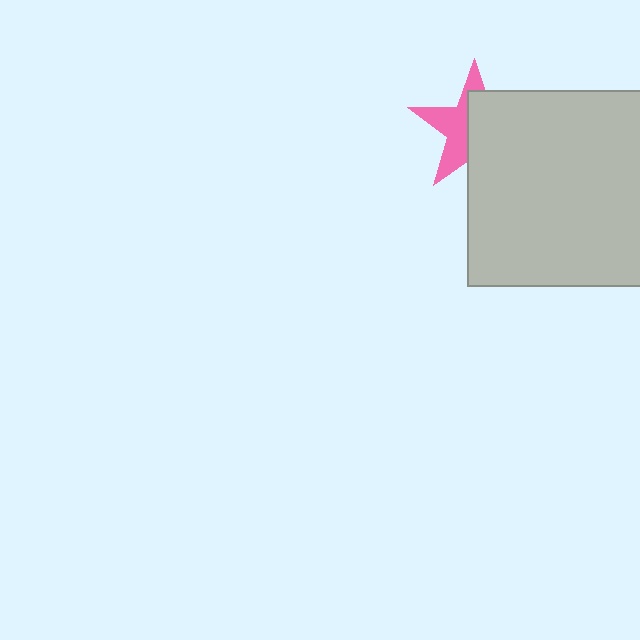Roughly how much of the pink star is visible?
About half of it is visible (roughly 45%).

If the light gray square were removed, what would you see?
You would see the complete pink star.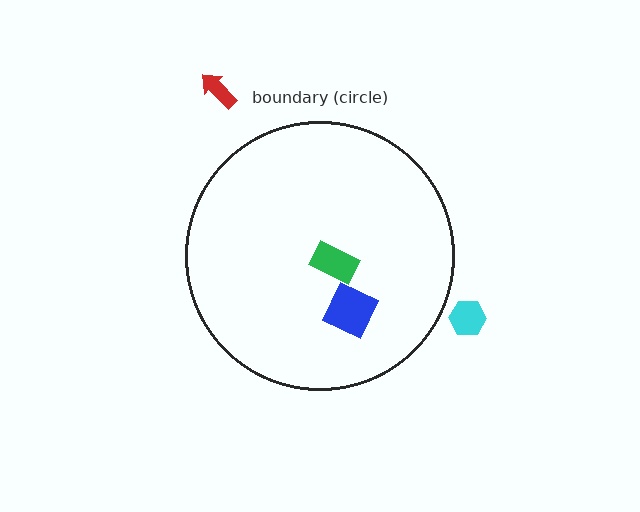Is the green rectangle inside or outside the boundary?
Inside.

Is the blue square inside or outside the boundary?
Inside.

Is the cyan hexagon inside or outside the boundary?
Outside.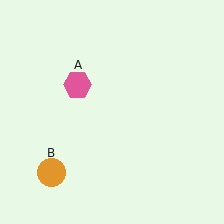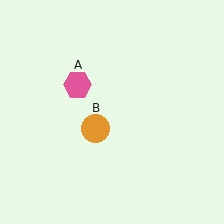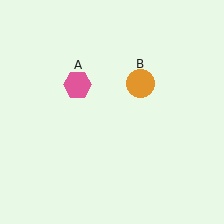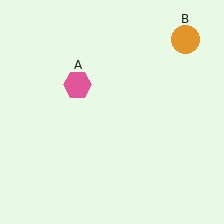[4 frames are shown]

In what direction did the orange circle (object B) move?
The orange circle (object B) moved up and to the right.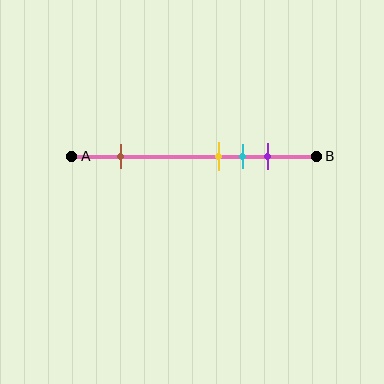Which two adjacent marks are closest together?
The yellow and cyan marks are the closest adjacent pair.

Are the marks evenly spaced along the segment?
No, the marks are not evenly spaced.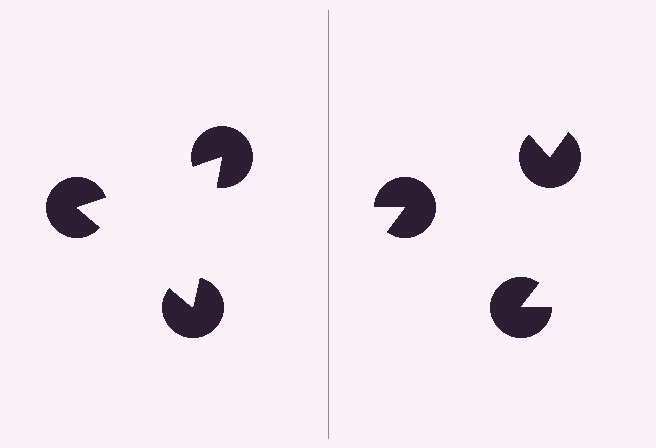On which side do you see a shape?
An illusory triangle appears on the left side. On the right side the wedge cuts are rotated, so no coherent shape forms.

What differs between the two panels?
The pac-man discs are positioned identically on both sides; only the wedge orientations differ. On the left they align to a triangle; on the right they are misaligned.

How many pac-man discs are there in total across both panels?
6 — 3 on each side.